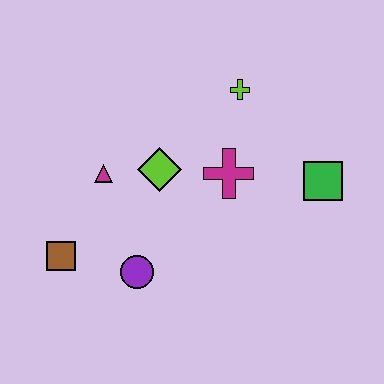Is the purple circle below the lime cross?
Yes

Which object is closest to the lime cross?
The magenta cross is closest to the lime cross.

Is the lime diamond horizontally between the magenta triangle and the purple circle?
No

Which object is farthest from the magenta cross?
The brown square is farthest from the magenta cross.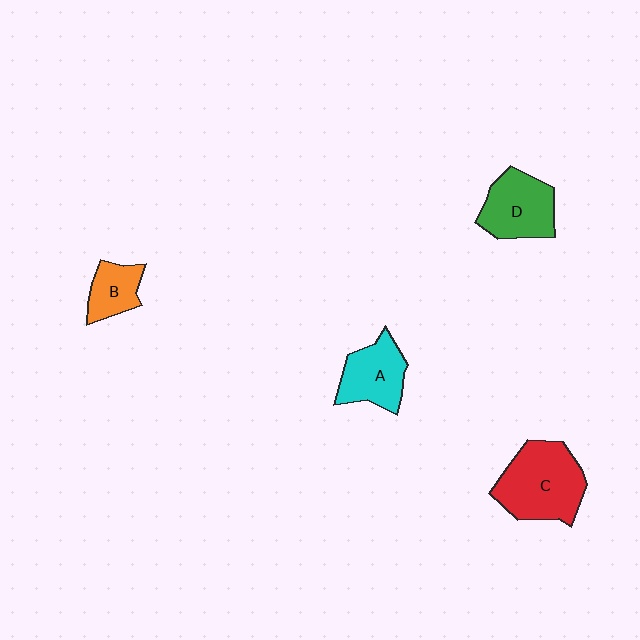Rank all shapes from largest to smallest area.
From largest to smallest: C (red), D (green), A (cyan), B (orange).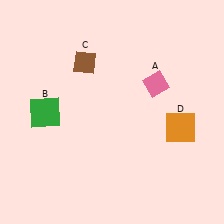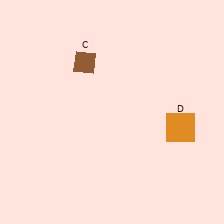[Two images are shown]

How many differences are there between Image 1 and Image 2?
There are 2 differences between the two images.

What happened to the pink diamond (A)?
The pink diamond (A) was removed in Image 2. It was in the top-right area of Image 1.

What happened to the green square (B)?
The green square (B) was removed in Image 2. It was in the bottom-left area of Image 1.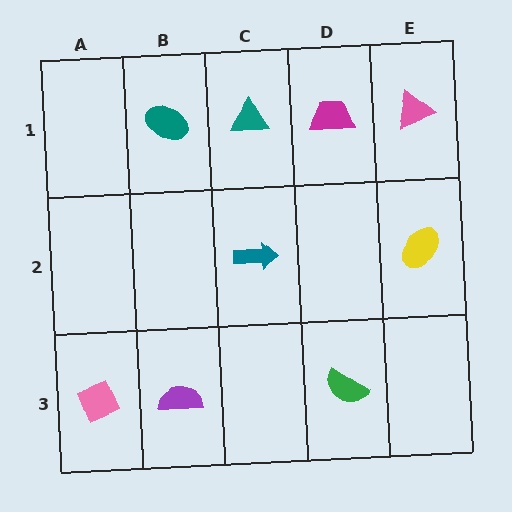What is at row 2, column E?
A yellow ellipse.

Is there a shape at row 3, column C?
No, that cell is empty.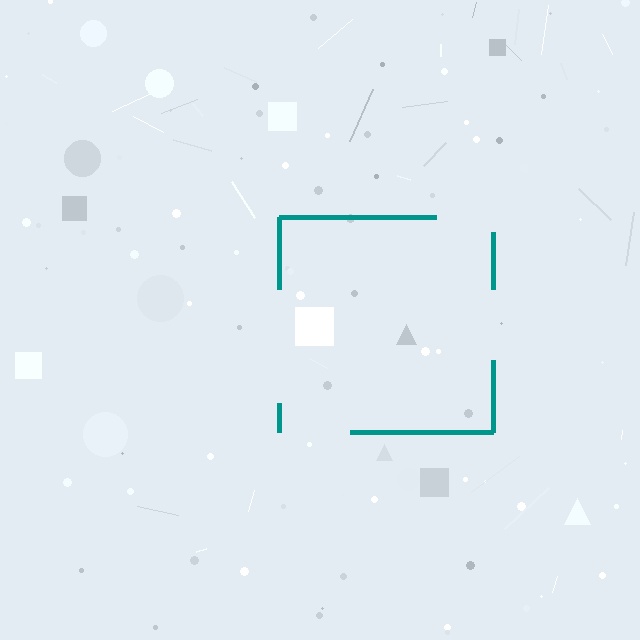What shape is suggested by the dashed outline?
The dashed outline suggests a square.